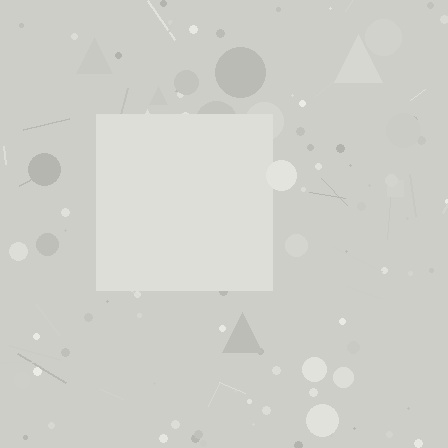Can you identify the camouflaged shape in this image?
The camouflaged shape is a square.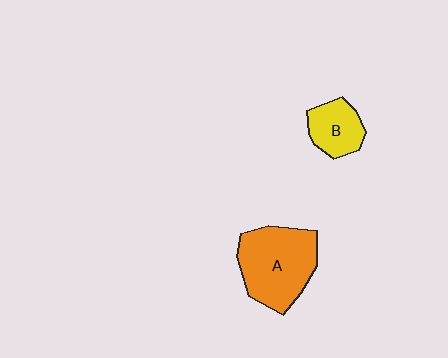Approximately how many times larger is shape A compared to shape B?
Approximately 2.0 times.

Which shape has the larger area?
Shape A (orange).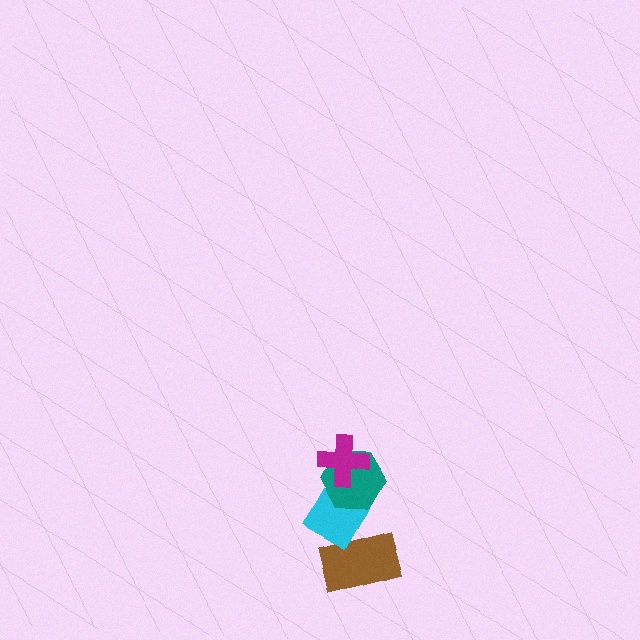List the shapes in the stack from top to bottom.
From top to bottom: the magenta cross, the teal hexagon, the cyan diamond, the brown rectangle.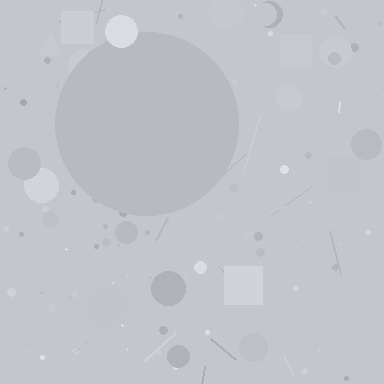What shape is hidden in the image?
A circle is hidden in the image.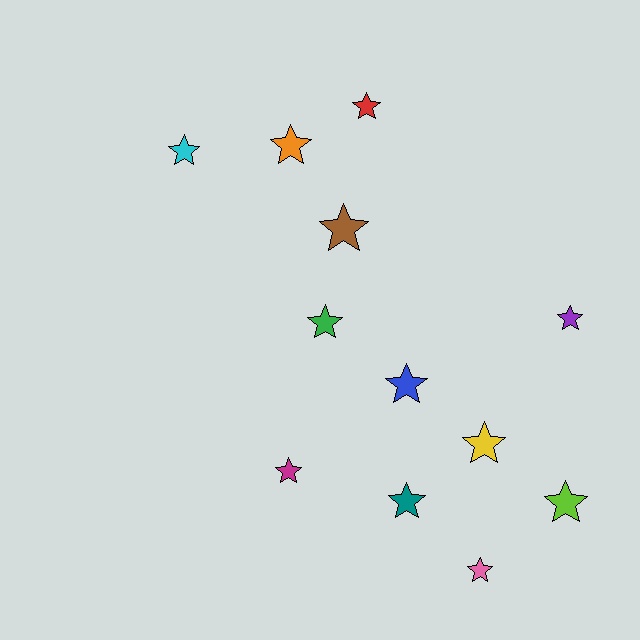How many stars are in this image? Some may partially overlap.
There are 12 stars.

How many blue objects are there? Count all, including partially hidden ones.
There is 1 blue object.